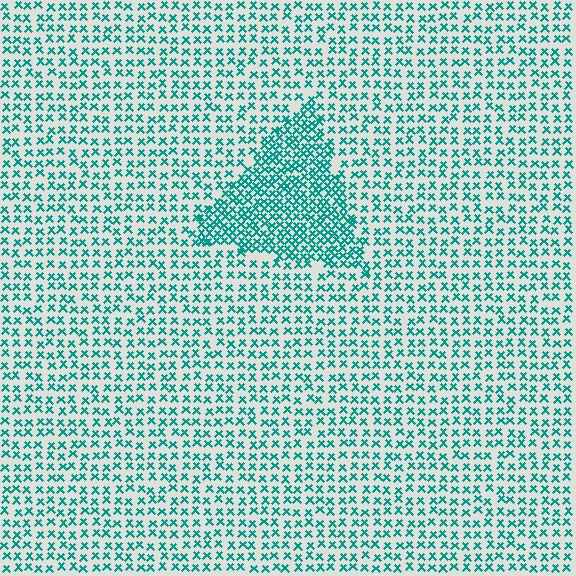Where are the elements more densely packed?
The elements are more densely packed inside the triangle boundary.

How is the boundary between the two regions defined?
The boundary is defined by a change in element density (approximately 2.0x ratio). All elements are the same color, size, and shape.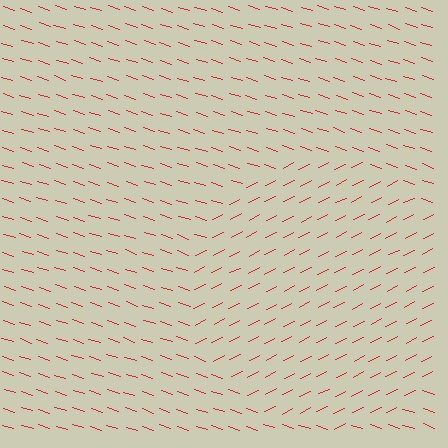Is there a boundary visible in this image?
Yes, there is a texture boundary formed by a change in line orientation.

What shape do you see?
I see a circle.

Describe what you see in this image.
The image is filled with small red line segments. A circle region in the image has lines oriented differently from the surrounding lines, creating a visible texture boundary.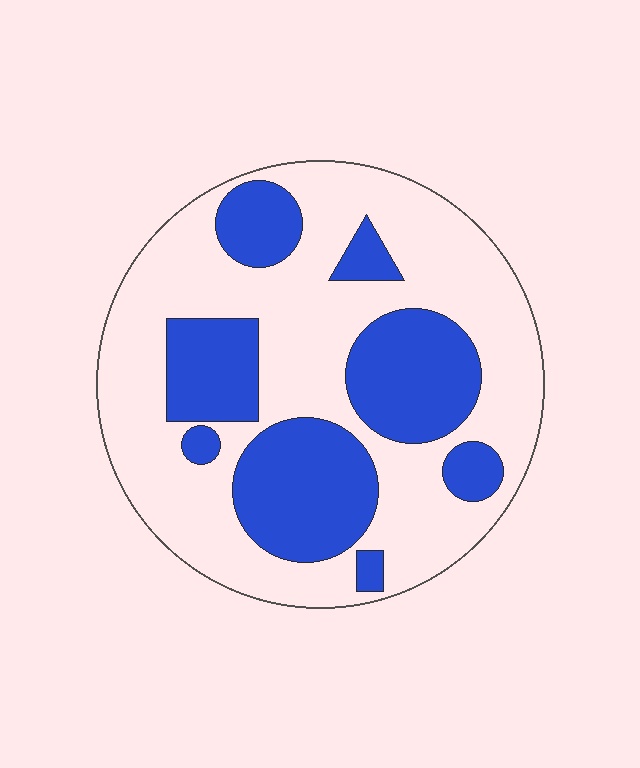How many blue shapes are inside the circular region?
8.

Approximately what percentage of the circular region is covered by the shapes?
Approximately 35%.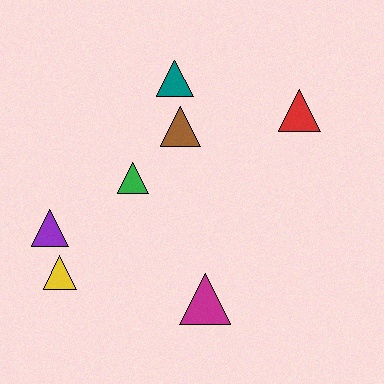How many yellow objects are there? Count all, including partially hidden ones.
There is 1 yellow object.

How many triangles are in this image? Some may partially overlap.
There are 7 triangles.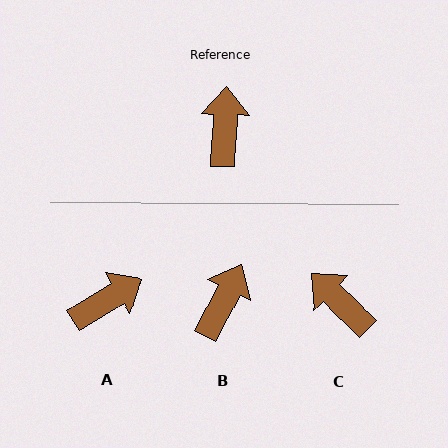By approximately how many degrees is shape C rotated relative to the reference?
Approximately 48 degrees counter-clockwise.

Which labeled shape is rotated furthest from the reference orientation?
A, about 57 degrees away.